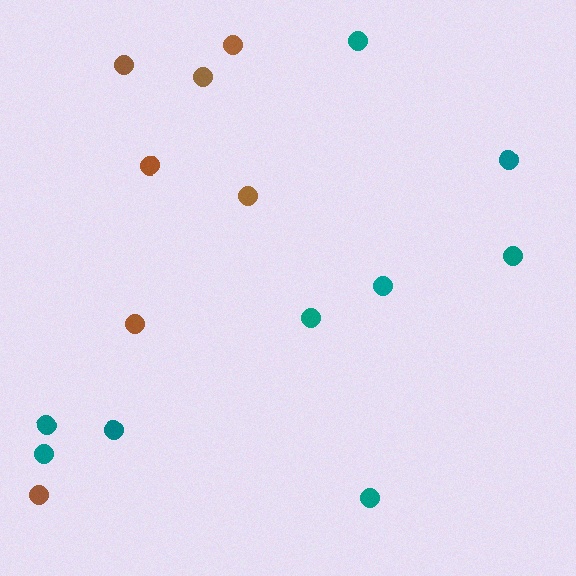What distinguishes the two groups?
There are 2 groups: one group of teal circles (9) and one group of brown circles (7).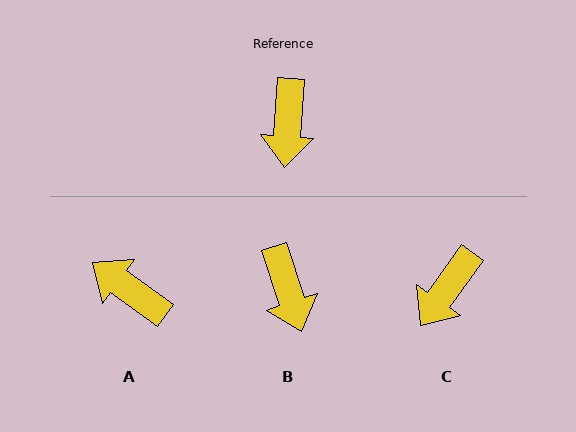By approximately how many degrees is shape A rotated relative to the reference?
Approximately 122 degrees clockwise.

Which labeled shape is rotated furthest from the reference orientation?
A, about 122 degrees away.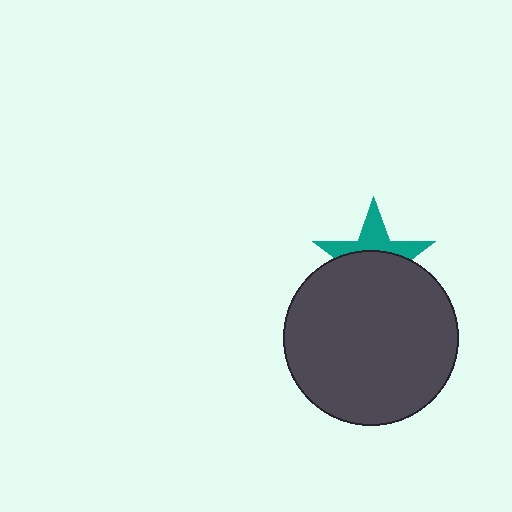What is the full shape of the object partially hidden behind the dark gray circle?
The partially hidden object is a teal star.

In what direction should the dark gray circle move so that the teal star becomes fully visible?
The dark gray circle should move down. That is the shortest direction to clear the overlap and leave the teal star fully visible.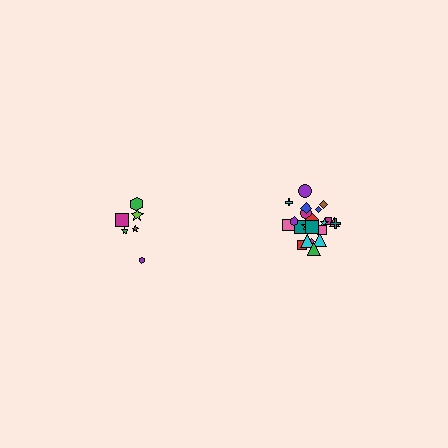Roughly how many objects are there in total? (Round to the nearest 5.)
Roughly 30 objects in total.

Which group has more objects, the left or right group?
The right group.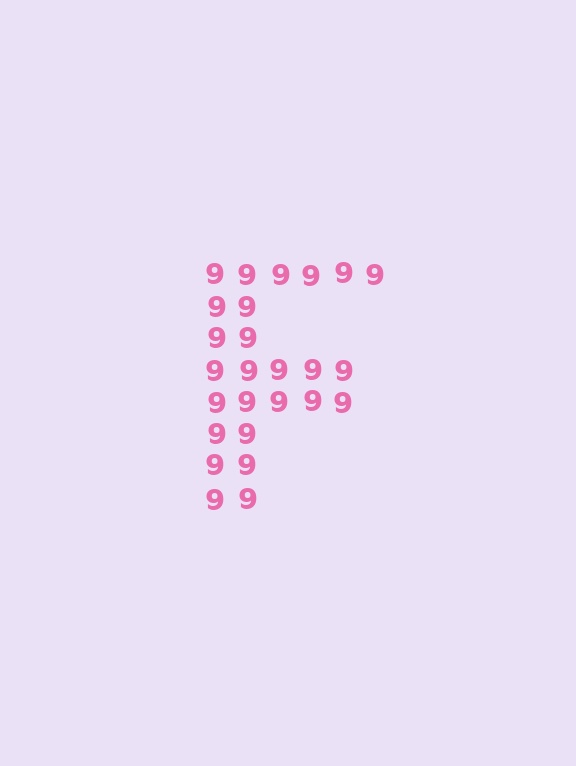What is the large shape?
The large shape is the letter F.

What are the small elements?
The small elements are digit 9's.